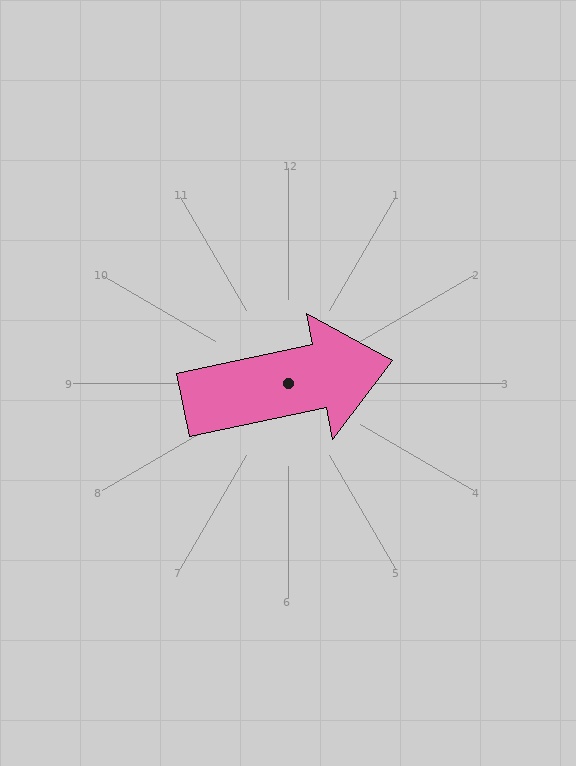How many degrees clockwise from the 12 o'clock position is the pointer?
Approximately 78 degrees.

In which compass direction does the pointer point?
East.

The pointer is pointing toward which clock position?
Roughly 3 o'clock.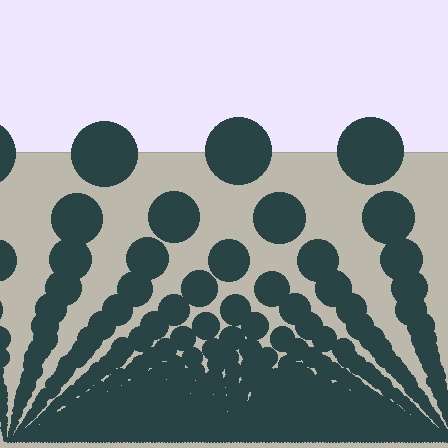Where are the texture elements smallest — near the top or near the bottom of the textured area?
Near the bottom.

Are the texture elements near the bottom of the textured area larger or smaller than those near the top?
Smaller. The gradient is inverted — elements near the bottom are smaller and denser.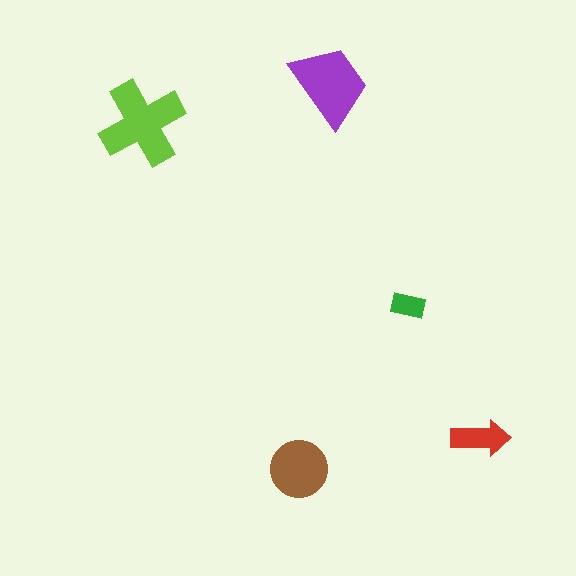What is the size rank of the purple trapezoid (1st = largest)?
2nd.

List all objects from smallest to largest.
The green rectangle, the red arrow, the brown circle, the purple trapezoid, the lime cross.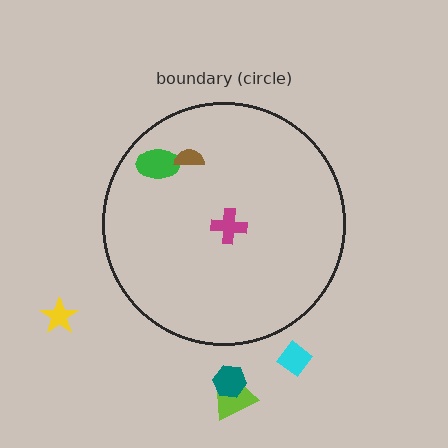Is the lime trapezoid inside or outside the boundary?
Outside.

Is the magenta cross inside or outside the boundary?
Inside.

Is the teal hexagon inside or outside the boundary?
Outside.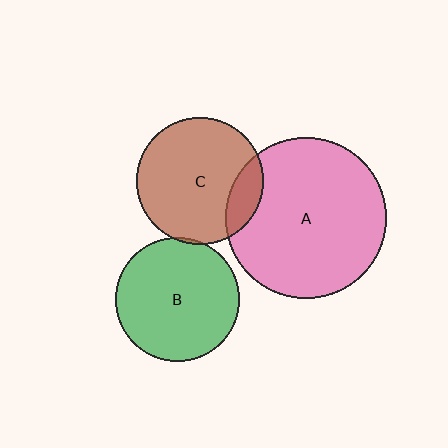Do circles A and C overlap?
Yes.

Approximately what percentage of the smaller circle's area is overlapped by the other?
Approximately 15%.